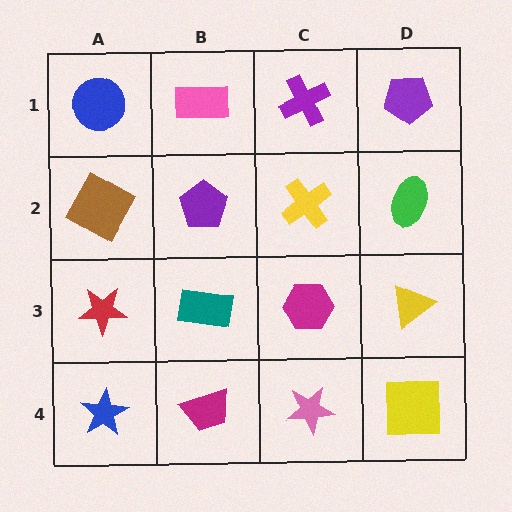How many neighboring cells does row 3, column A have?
3.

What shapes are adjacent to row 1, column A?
A brown square (row 2, column A), a pink rectangle (row 1, column B).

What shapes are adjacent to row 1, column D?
A green ellipse (row 2, column D), a purple cross (row 1, column C).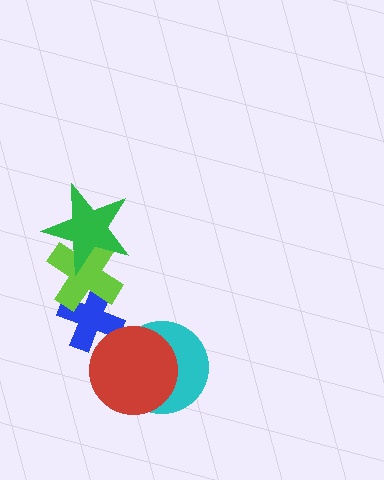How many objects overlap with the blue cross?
2 objects overlap with the blue cross.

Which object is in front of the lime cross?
The green star is in front of the lime cross.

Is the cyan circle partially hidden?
Yes, it is partially covered by another shape.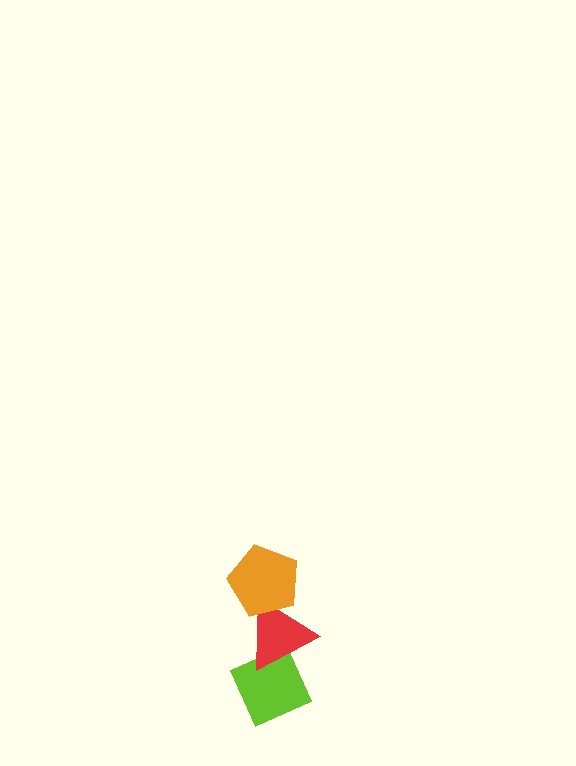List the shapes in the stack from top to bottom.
From top to bottom: the orange pentagon, the red triangle, the lime diamond.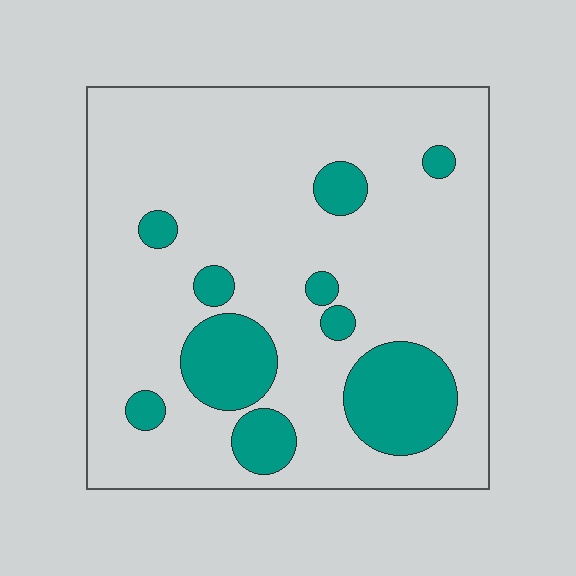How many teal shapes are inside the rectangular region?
10.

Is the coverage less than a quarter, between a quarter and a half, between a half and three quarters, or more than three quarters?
Less than a quarter.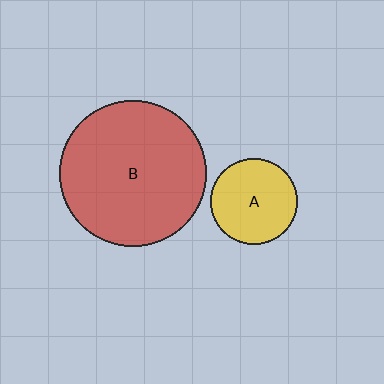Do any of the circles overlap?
No, none of the circles overlap.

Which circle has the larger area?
Circle B (red).